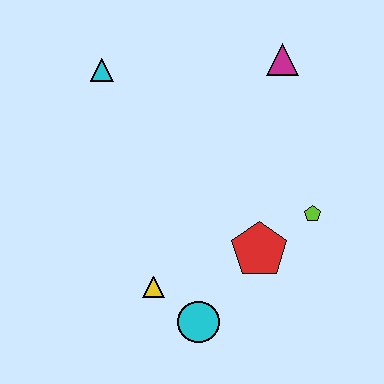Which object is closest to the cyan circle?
The yellow triangle is closest to the cyan circle.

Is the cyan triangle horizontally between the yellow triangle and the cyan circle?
No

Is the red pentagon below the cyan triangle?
Yes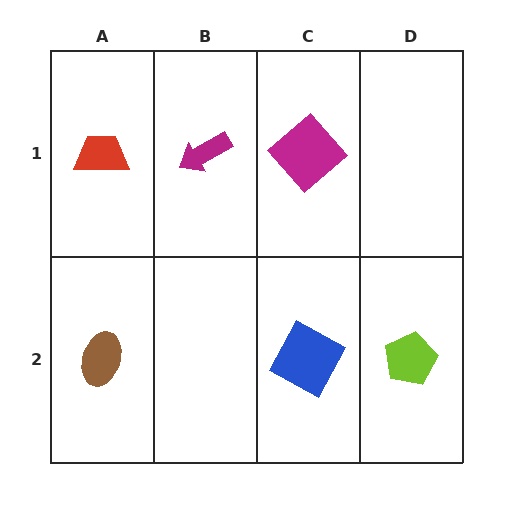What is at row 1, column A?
A red trapezoid.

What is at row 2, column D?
A lime pentagon.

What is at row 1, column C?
A magenta diamond.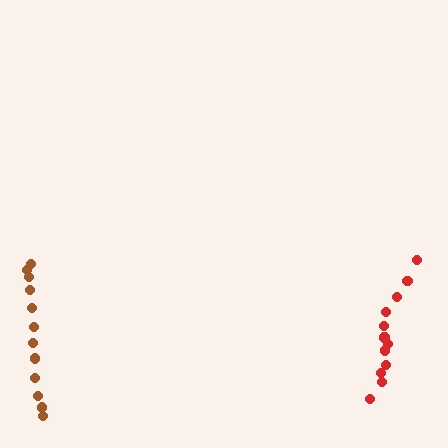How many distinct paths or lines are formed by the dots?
There are 2 distinct paths.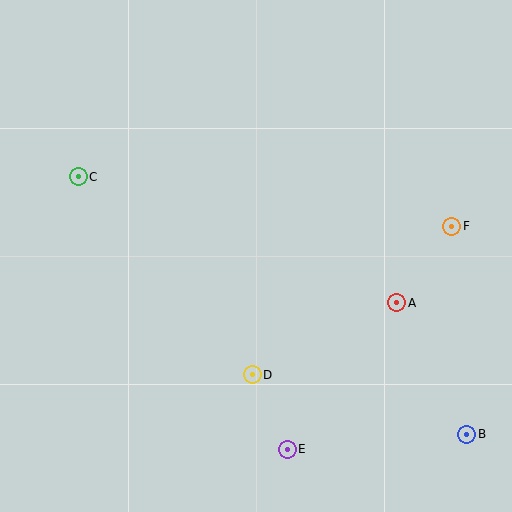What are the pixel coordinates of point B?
Point B is at (467, 434).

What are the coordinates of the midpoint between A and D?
The midpoint between A and D is at (324, 339).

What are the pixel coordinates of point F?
Point F is at (452, 226).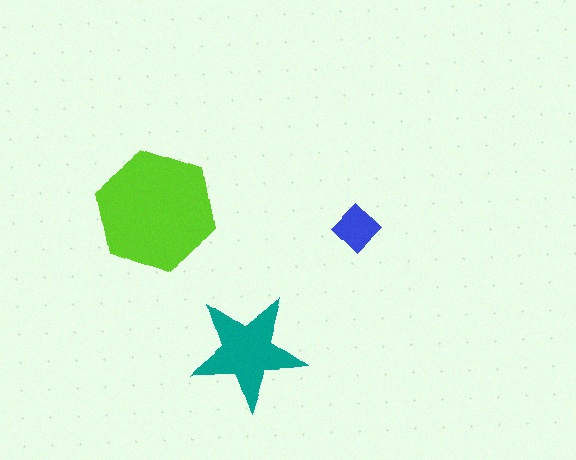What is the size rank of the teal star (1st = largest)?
2nd.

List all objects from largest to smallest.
The lime hexagon, the teal star, the blue diamond.